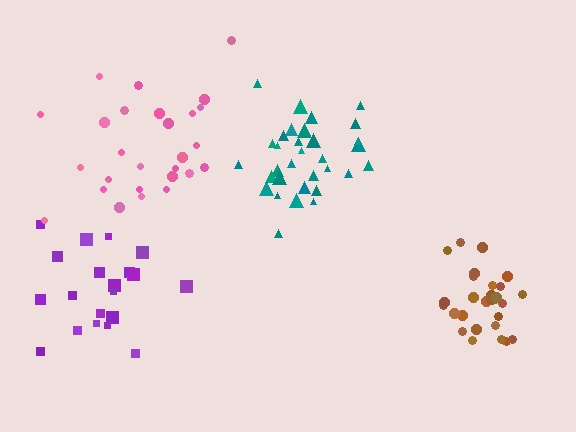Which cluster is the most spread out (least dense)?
Pink.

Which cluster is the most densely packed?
Brown.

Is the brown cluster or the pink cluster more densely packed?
Brown.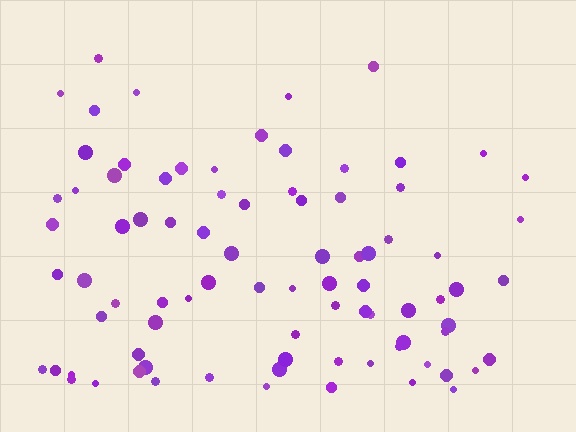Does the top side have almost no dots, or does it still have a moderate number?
Still a moderate number, just noticeably fewer than the bottom.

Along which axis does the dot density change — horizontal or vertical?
Vertical.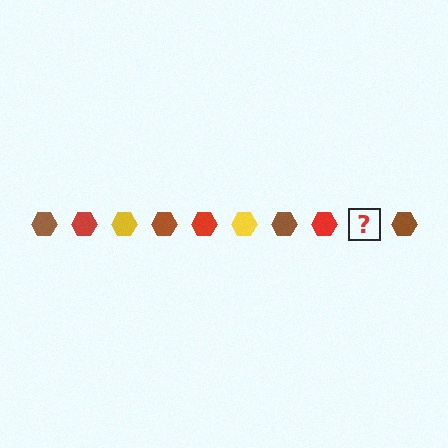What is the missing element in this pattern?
The missing element is a yellow hexagon.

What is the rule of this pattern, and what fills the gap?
The rule is that the pattern cycles through brown, red, yellow hexagons. The gap should be filled with a yellow hexagon.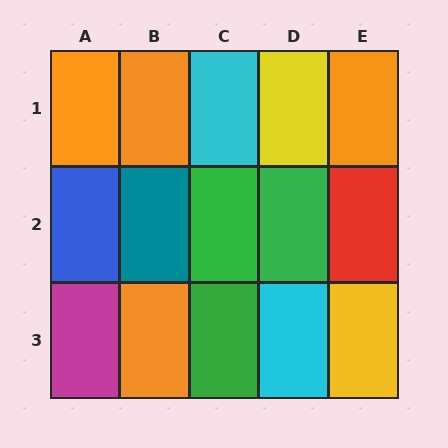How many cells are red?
1 cell is red.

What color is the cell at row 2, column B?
Teal.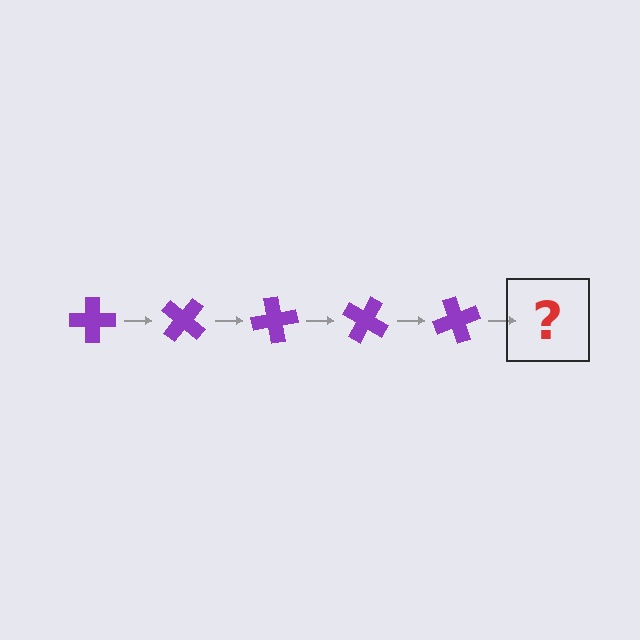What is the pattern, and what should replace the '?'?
The pattern is that the cross rotates 40 degrees each step. The '?' should be a purple cross rotated 200 degrees.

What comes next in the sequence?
The next element should be a purple cross rotated 200 degrees.